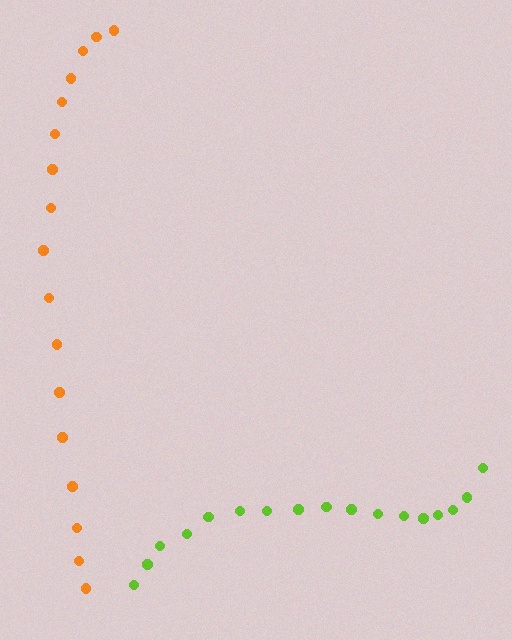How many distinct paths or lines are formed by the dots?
There are 2 distinct paths.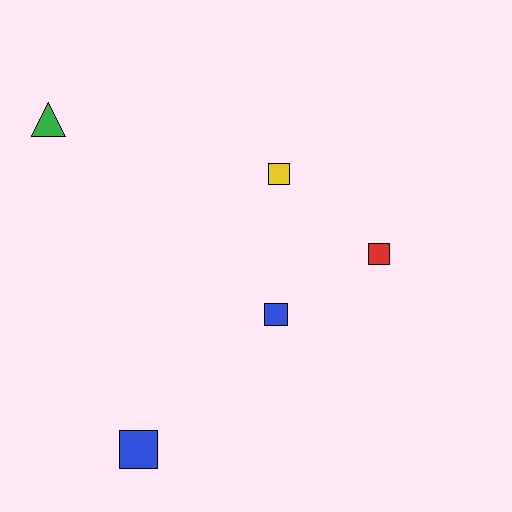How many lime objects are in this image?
There are no lime objects.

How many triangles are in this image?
There is 1 triangle.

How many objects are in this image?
There are 5 objects.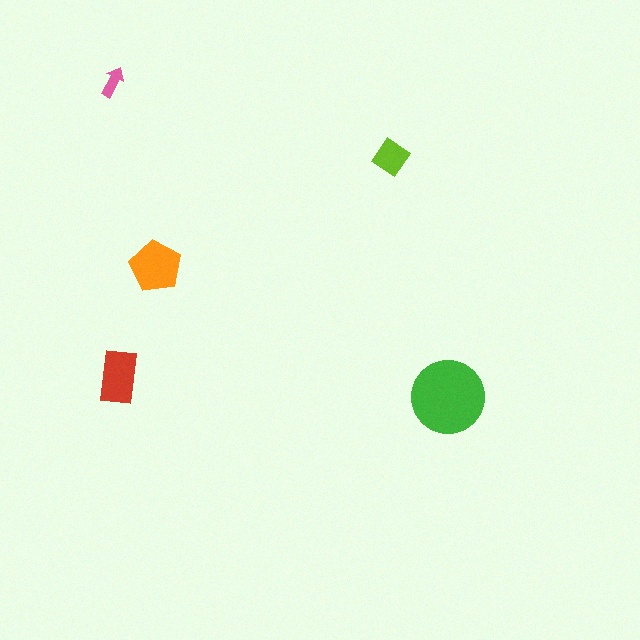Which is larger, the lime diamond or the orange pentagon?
The orange pentagon.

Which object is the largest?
The green circle.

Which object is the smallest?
The pink arrow.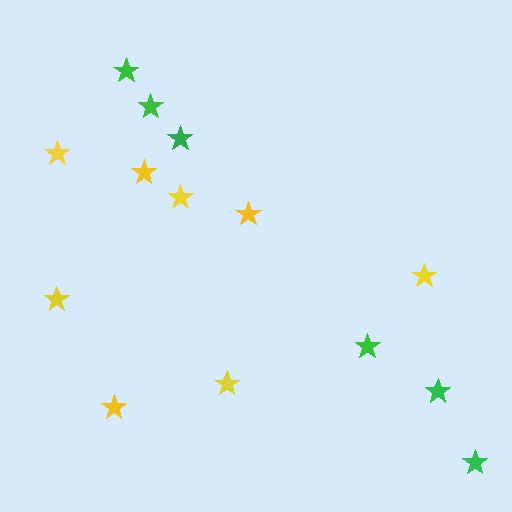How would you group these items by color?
There are 2 groups: one group of yellow stars (8) and one group of green stars (6).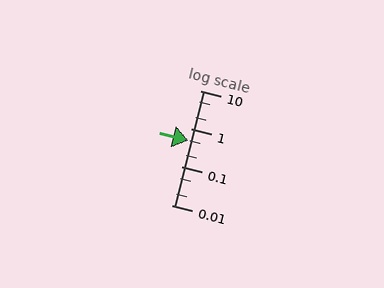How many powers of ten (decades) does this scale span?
The scale spans 3 decades, from 0.01 to 10.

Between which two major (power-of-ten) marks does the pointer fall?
The pointer is between 0.1 and 1.